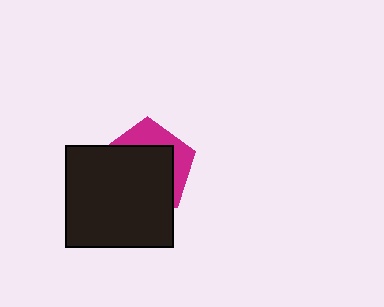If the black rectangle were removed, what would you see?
You would see the complete magenta pentagon.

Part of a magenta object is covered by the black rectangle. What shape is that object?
It is a pentagon.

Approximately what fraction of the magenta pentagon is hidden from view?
Roughly 67% of the magenta pentagon is hidden behind the black rectangle.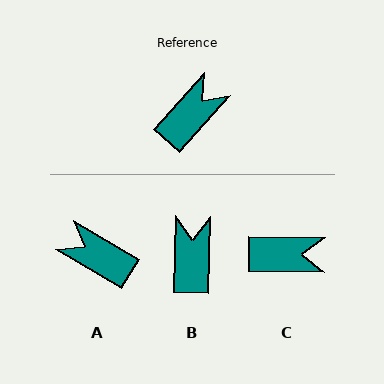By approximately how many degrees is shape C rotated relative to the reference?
Approximately 49 degrees clockwise.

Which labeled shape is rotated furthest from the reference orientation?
A, about 101 degrees away.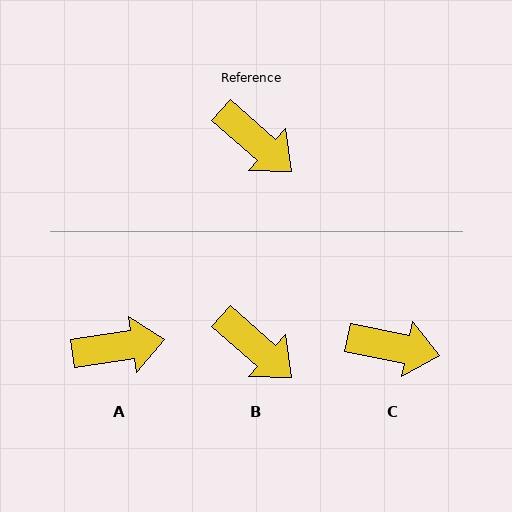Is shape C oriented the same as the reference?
No, it is off by about 30 degrees.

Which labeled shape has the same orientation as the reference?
B.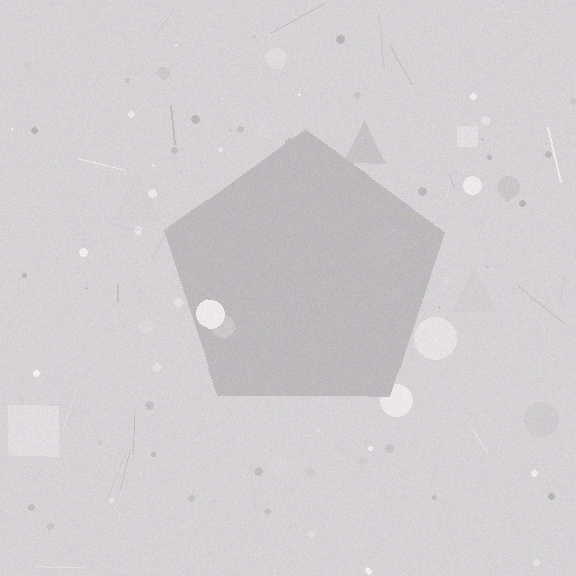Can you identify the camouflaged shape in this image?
The camouflaged shape is a pentagon.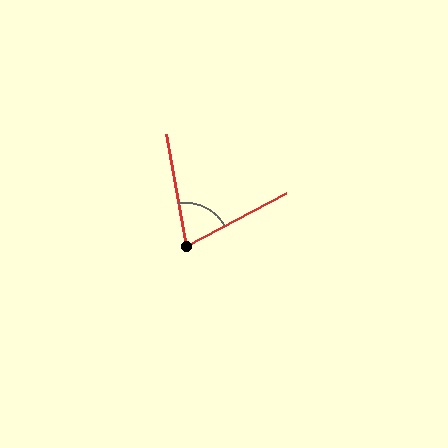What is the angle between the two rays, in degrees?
Approximately 72 degrees.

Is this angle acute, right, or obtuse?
It is acute.